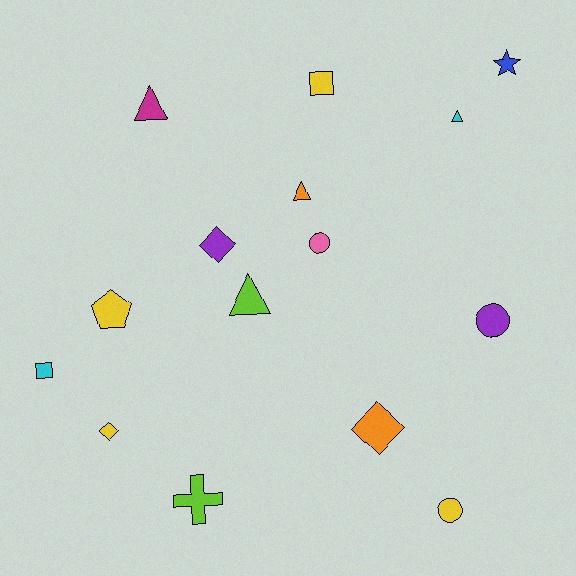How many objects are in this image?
There are 15 objects.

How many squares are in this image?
There are 2 squares.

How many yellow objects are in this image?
There are 4 yellow objects.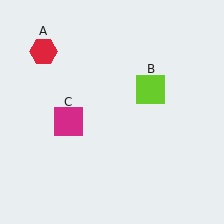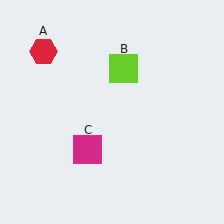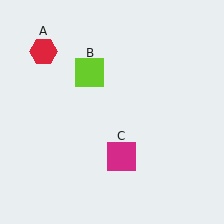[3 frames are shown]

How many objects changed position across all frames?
2 objects changed position: lime square (object B), magenta square (object C).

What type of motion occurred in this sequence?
The lime square (object B), magenta square (object C) rotated counterclockwise around the center of the scene.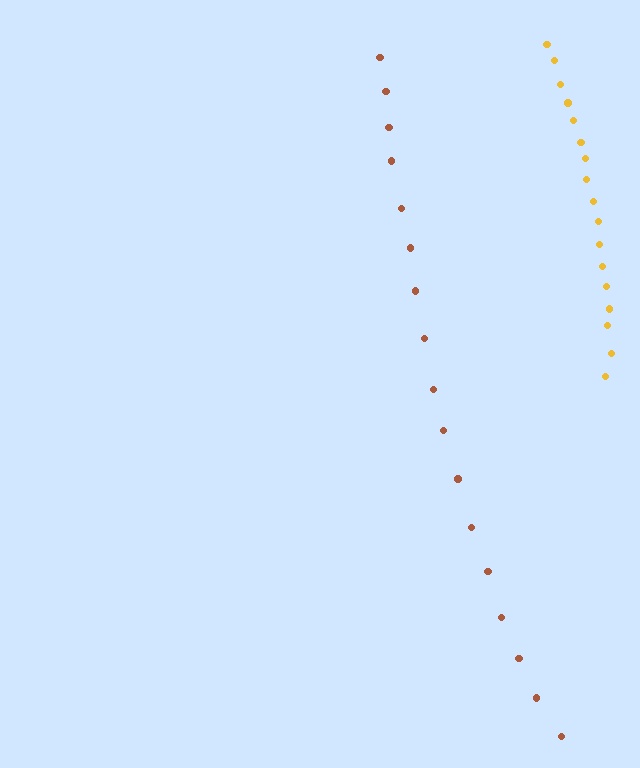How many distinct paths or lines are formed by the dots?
There are 2 distinct paths.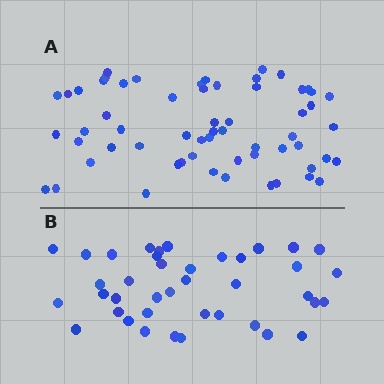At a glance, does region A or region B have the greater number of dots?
Region A (the top region) has more dots.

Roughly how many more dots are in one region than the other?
Region A has approximately 20 more dots than region B.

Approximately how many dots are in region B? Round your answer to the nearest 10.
About 40 dots.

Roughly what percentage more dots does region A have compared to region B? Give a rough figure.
About 50% more.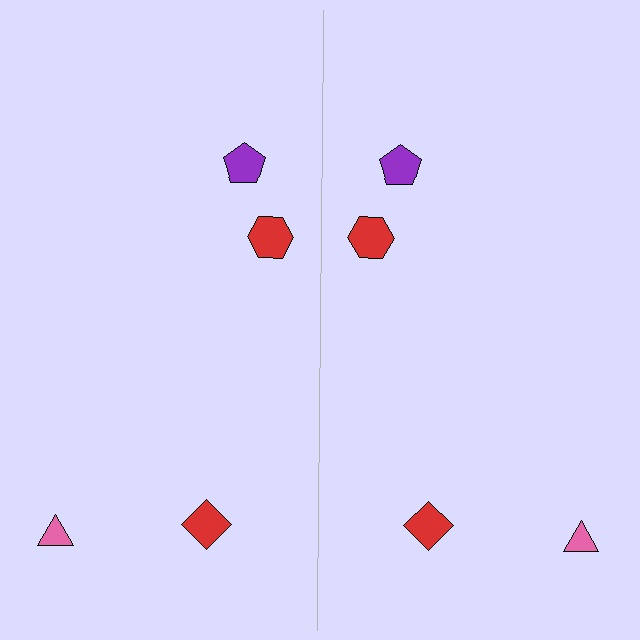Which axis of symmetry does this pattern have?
The pattern has a vertical axis of symmetry running through the center of the image.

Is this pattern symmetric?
Yes, this pattern has bilateral (reflection) symmetry.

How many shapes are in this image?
There are 8 shapes in this image.